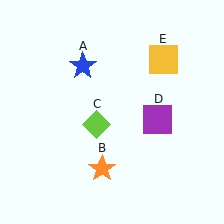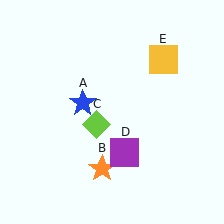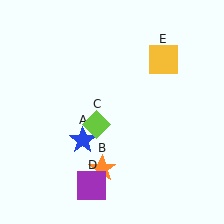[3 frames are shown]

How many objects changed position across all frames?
2 objects changed position: blue star (object A), purple square (object D).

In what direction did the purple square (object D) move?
The purple square (object D) moved down and to the left.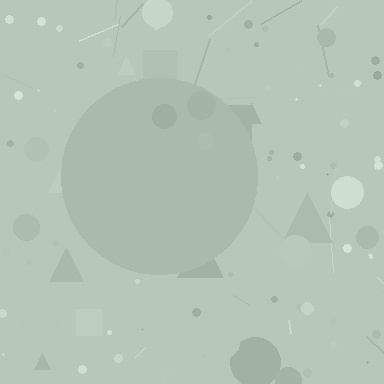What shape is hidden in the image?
A circle is hidden in the image.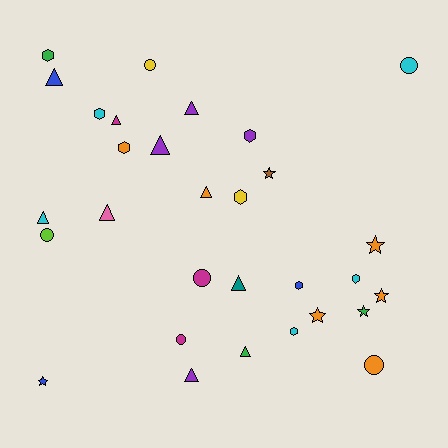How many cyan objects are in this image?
There are 5 cyan objects.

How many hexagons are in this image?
There are 8 hexagons.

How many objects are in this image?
There are 30 objects.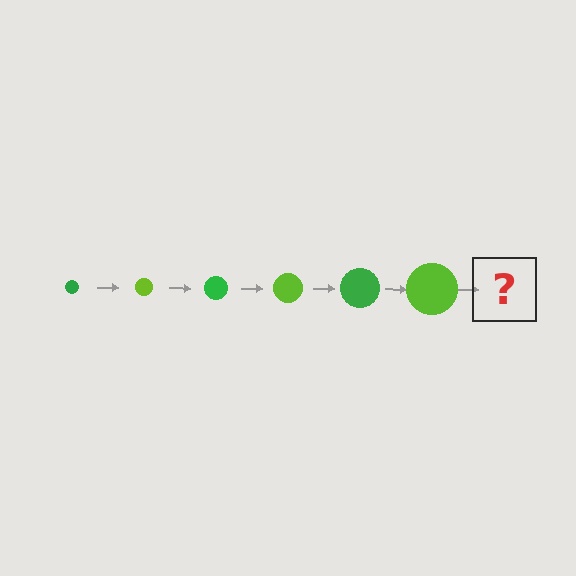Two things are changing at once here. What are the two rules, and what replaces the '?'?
The two rules are that the circle grows larger each step and the color cycles through green and lime. The '?' should be a green circle, larger than the previous one.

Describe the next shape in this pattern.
It should be a green circle, larger than the previous one.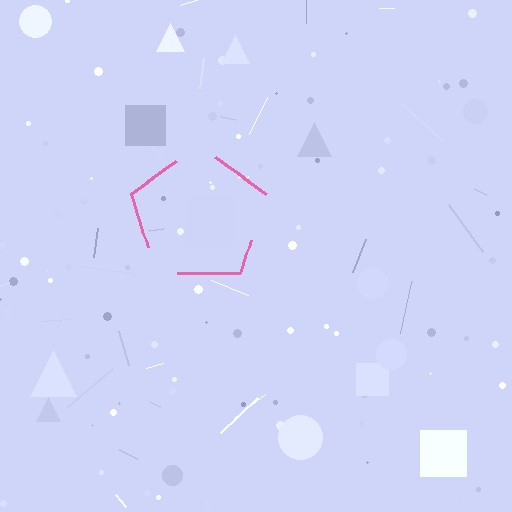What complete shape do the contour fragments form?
The contour fragments form a pentagon.